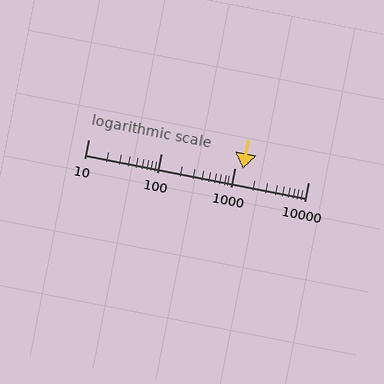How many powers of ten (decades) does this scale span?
The scale spans 3 decades, from 10 to 10000.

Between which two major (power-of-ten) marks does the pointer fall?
The pointer is between 1000 and 10000.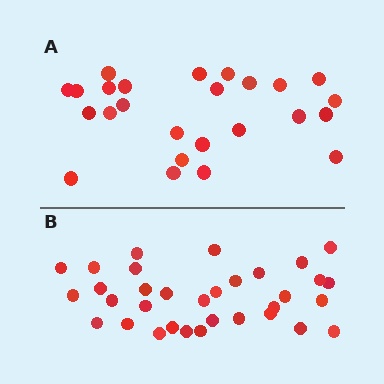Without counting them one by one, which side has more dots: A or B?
Region B (the bottom region) has more dots.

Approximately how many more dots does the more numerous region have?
Region B has roughly 8 or so more dots than region A.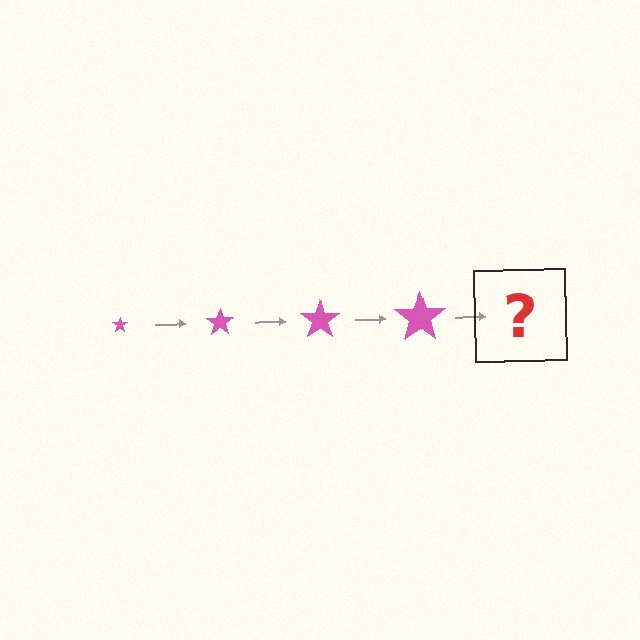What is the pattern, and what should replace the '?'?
The pattern is that the star gets progressively larger each step. The '?' should be a pink star, larger than the previous one.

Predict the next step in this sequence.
The next step is a pink star, larger than the previous one.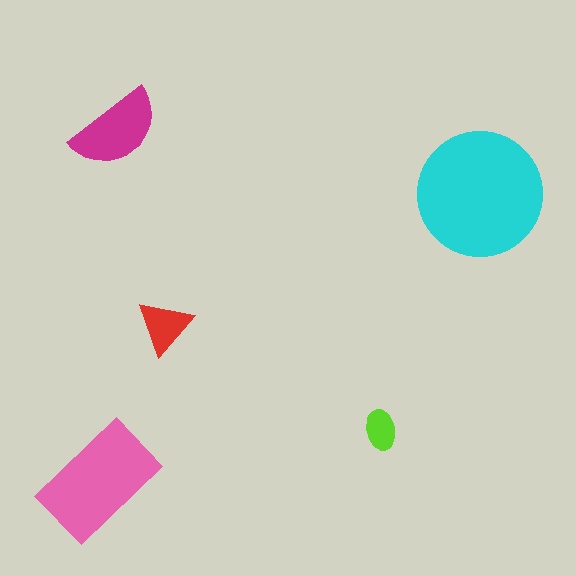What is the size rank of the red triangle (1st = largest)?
4th.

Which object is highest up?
The magenta semicircle is topmost.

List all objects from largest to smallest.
The cyan circle, the pink rectangle, the magenta semicircle, the red triangle, the lime ellipse.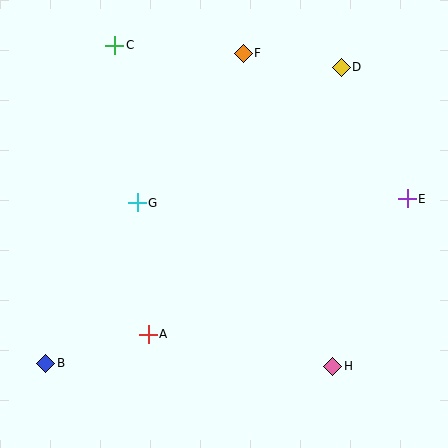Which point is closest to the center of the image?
Point G at (137, 203) is closest to the center.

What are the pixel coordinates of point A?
Point A is at (148, 334).